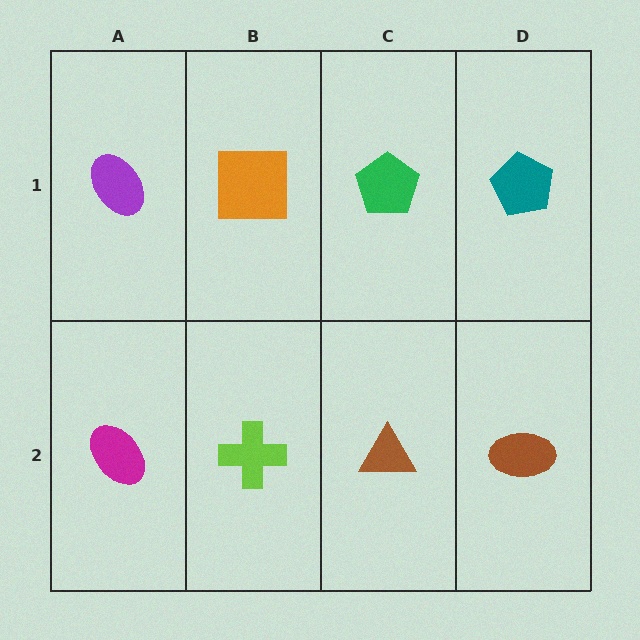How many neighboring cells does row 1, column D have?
2.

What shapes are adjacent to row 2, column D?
A teal pentagon (row 1, column D), a brown triangle (row 2, column C).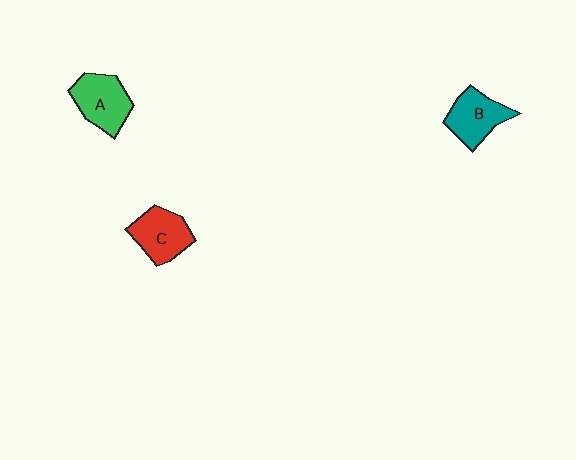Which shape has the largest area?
Shape A (green).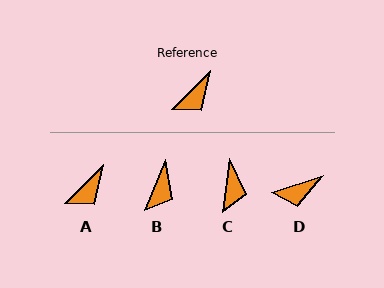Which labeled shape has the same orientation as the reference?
A.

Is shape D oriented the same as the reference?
No, it is off by about 28 degrees.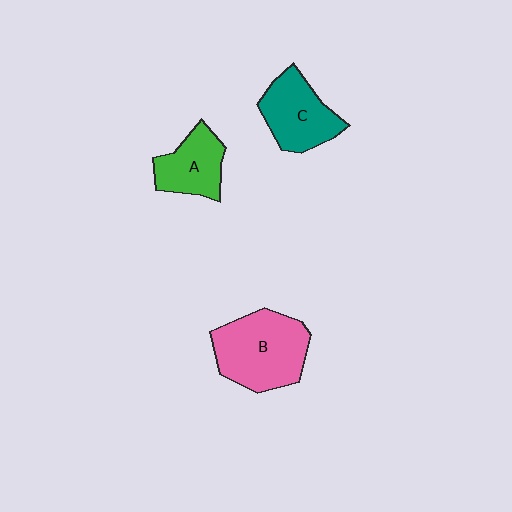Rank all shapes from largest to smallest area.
From largest to smallest: B (pink), C (teal), A (green).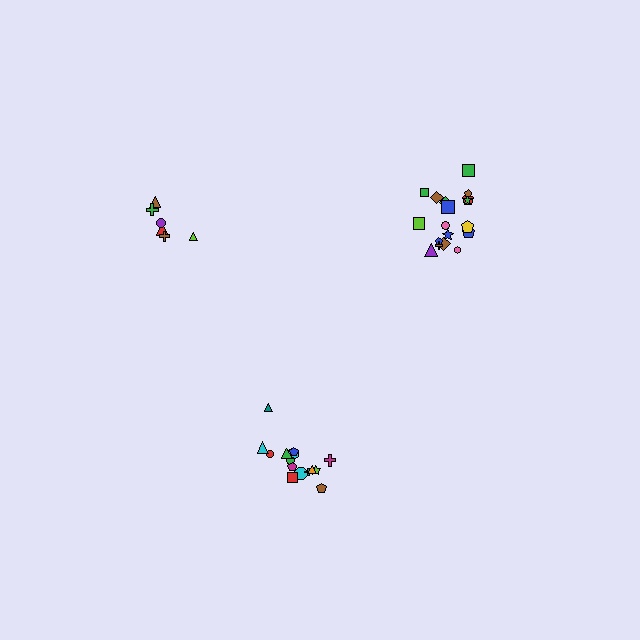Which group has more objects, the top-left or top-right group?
The top-right group.